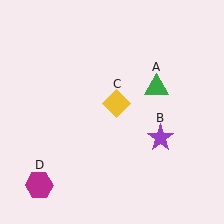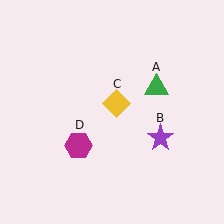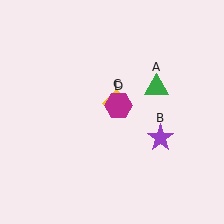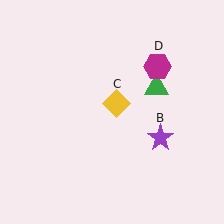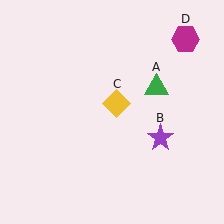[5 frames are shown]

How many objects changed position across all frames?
1 object changed position: magenta hexagon (object D).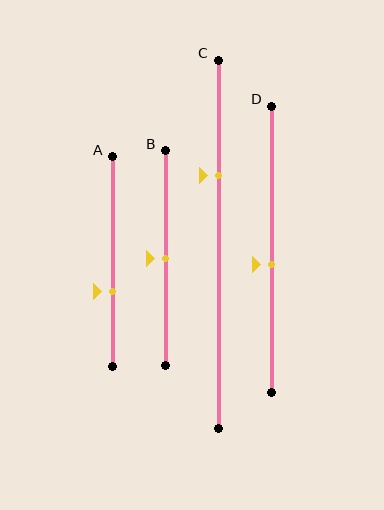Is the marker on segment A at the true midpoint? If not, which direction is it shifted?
No, the marker on segment A is shifted downward by about 15% of the segment length.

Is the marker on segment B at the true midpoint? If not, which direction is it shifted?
Yes, the marker on segment B is at the true midpoint.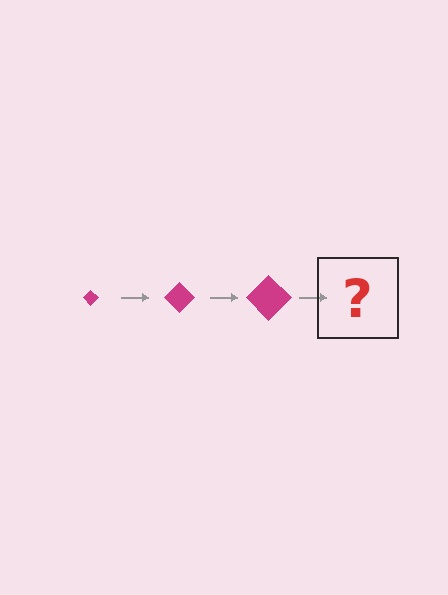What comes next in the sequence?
The next element should be a magenta diamond, larger than the previous one.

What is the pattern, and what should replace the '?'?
The pattern is that the diamond gets progressively larger each step. The '?' should be a magenta diamond, larger than the previous one.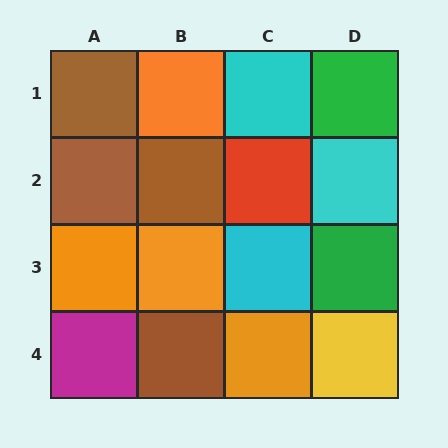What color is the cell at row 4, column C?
Orange.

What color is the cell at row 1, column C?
Cyan.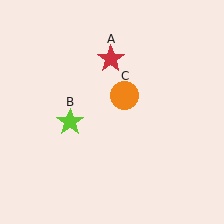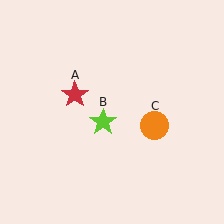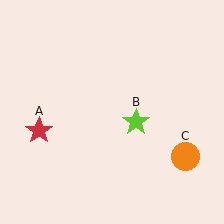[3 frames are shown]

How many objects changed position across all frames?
3 objects changed position: red star (object A), lime star (object B), orange circle (object C).